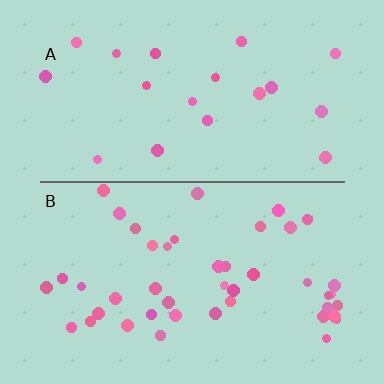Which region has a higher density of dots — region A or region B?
B (the bottom).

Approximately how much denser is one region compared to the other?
Approximately 2.2× — region B over region A.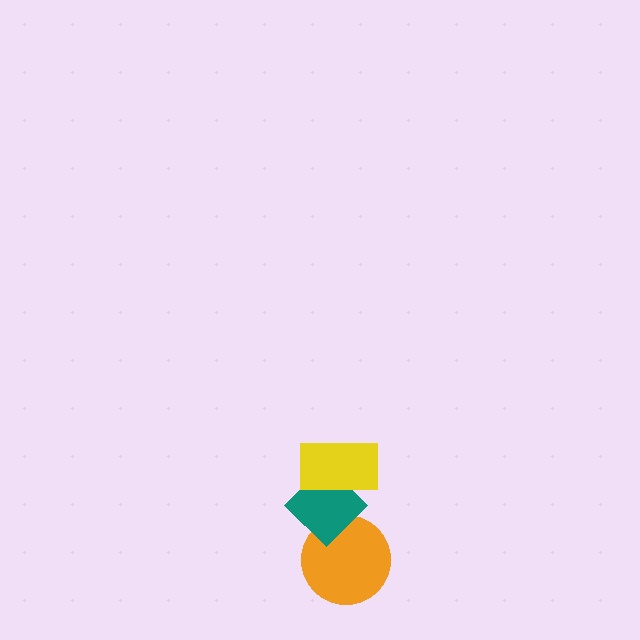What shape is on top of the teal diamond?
The yellow rectangle is on top of the teal diamond.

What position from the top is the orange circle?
The orange circle is 3rd from the top.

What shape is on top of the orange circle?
The teal diamond is on top of the orange circle.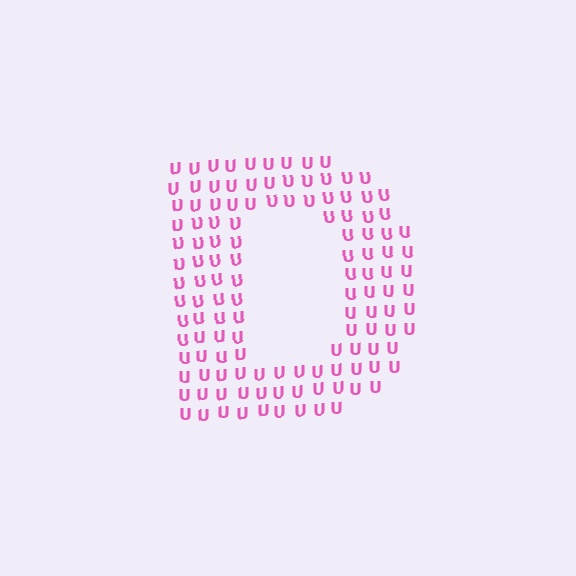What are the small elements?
The small elements are letter U's.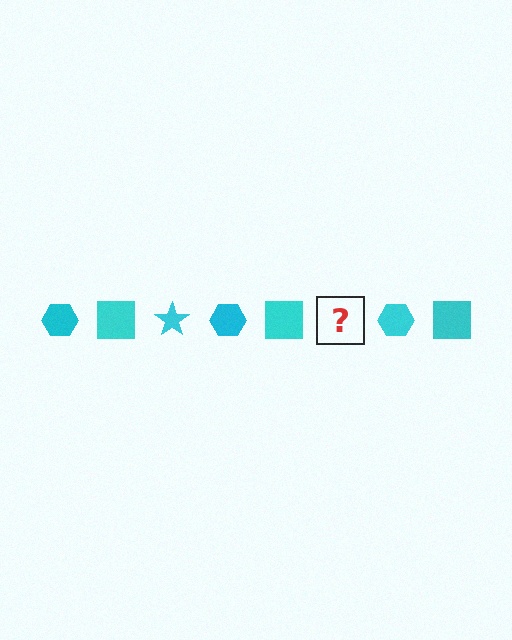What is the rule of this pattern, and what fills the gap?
The rule is that the pattern cycles through hexagon, square, star shapes in cyan. The gap should be filled with a cyan star.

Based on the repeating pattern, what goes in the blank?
The blank should be a cyan star.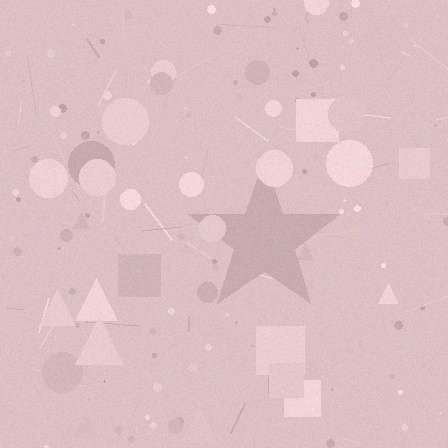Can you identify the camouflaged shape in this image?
The camouflaged shape is a star.